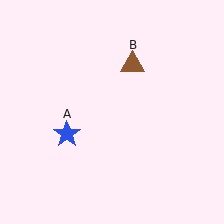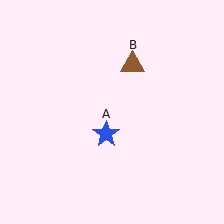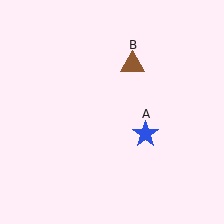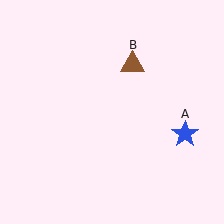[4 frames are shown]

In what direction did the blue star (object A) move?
The blue star (object A) moved right.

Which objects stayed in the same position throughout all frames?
Brown triangle (object B) remained stationary.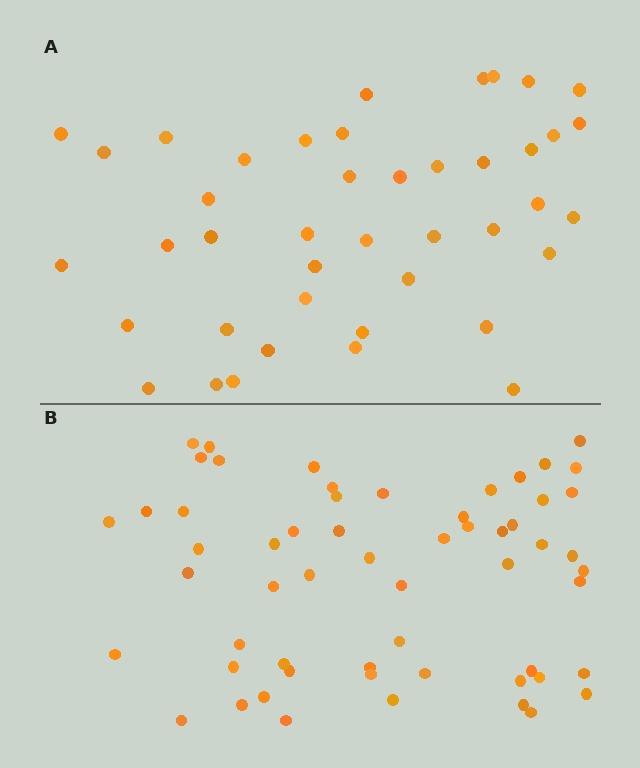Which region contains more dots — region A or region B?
Region B (the bottom region) has more dots.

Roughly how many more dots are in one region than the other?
Region B has approximately 15 more dots than region A.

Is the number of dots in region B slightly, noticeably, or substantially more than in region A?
Region B has noticeably more, but not dramatically so. The ratio is roughly 1.4 to 1.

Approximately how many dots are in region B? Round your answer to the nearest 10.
About 60 dots. (The exact count is 58, which rounds to 60.)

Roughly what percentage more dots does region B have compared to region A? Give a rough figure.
About 40% more.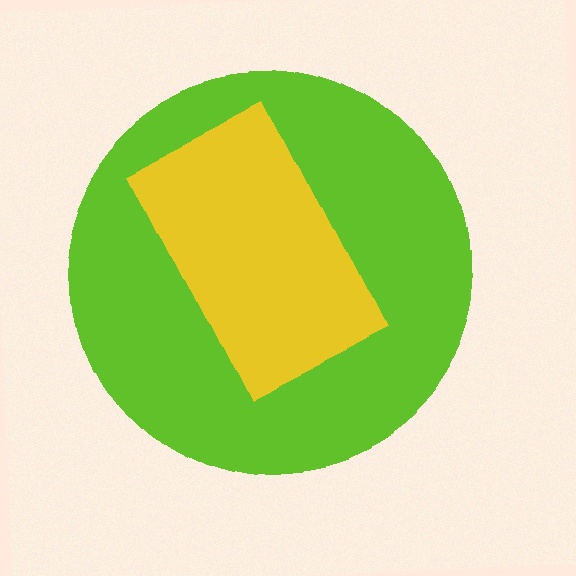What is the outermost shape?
The lime circle.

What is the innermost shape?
The yellow rectangle.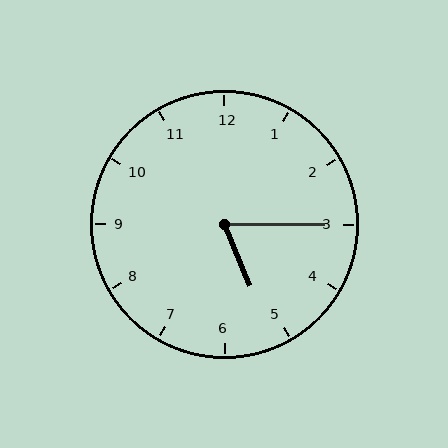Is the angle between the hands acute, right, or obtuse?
It is acute.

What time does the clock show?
5:15.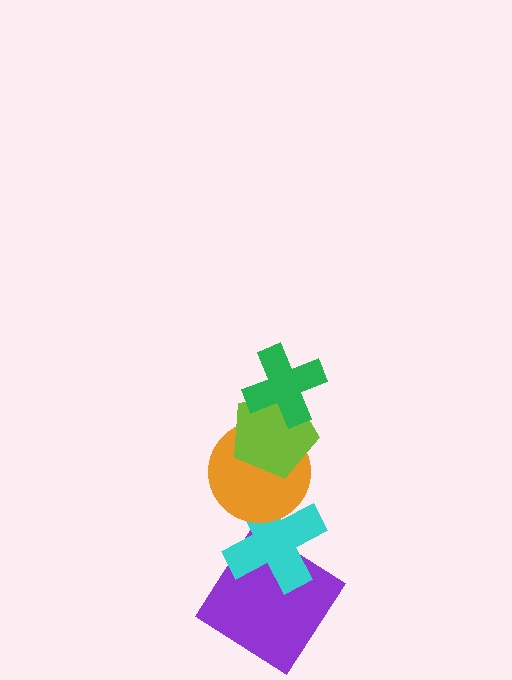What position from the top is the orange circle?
The orange circle is 3rd from the top.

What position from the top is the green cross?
The green cross is 1st from the top.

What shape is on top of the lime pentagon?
The green cross is on top of the lime pentagon.